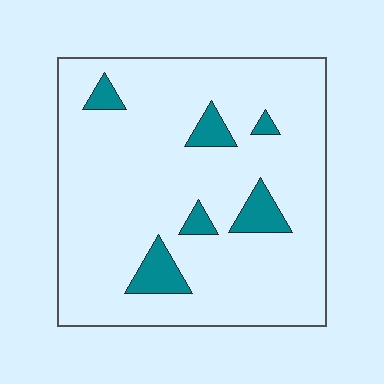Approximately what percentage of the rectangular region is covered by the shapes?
Approximately 10%.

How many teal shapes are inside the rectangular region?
6.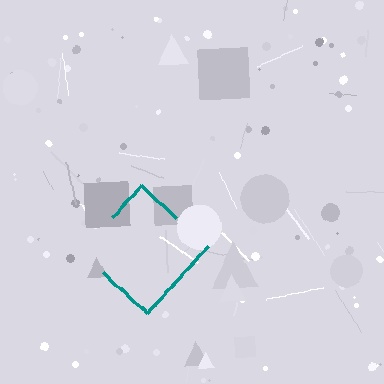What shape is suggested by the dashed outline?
The dashed outline suggests a diamond.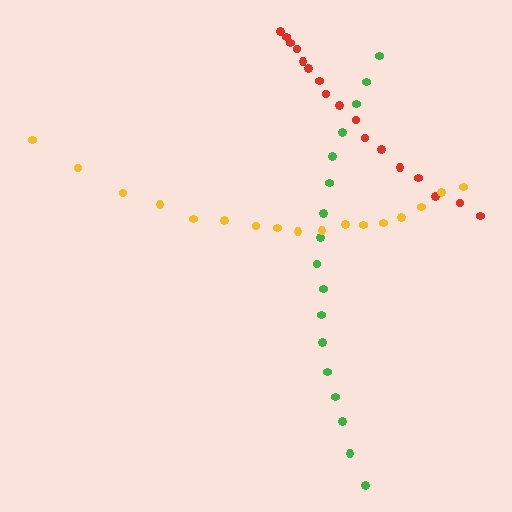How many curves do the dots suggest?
There are 3 distinct paths.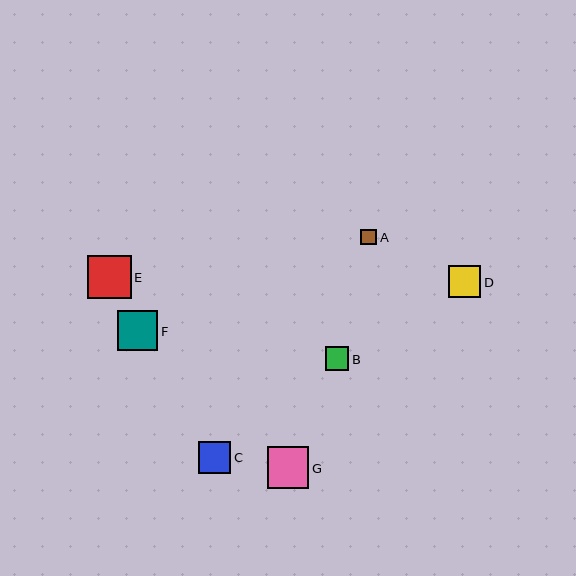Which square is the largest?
Square E is the largest with a size of approximately 44 pixels.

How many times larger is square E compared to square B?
Square E is approximately 1.9 times the size of square B.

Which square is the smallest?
Square A is the smallest with a size of approximately 16 pixels.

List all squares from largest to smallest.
From largest to smallest: E, G, F, C, D, B, A.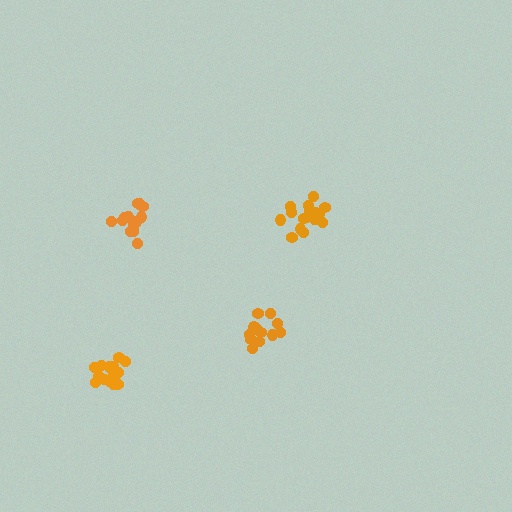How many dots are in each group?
Group 1: 18 dots, Group 2: 16 dots, Group 3: 15 dots, Group 4: 12 dots (61 total).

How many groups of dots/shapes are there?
There are 4 groups.